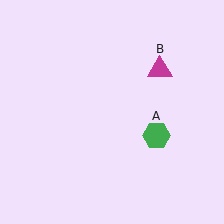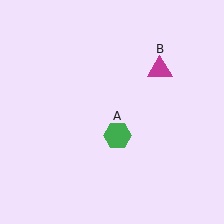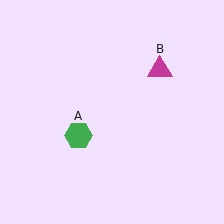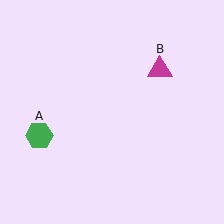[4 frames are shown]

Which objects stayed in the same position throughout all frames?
Magenta triangle (object B) remained stationary.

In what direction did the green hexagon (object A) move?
The green hexagon (object A) moved left.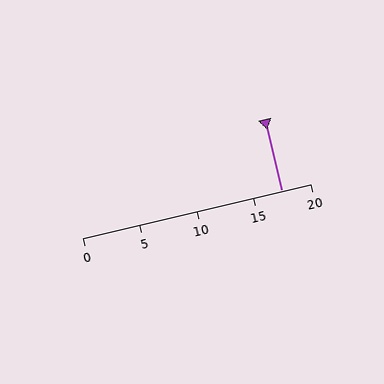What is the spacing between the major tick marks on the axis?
The major ticks are spaced 5 apart.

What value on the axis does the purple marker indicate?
The marker indicates approximately 17.5.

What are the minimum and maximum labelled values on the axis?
The axis runs from 0 to 20.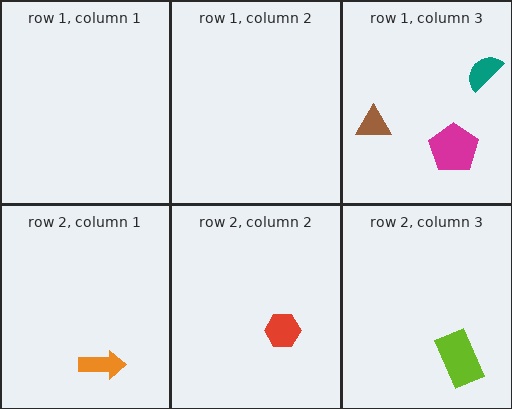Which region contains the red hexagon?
The row 2, column 2 region.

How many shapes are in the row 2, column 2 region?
1.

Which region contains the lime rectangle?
The row 2, column 3 region.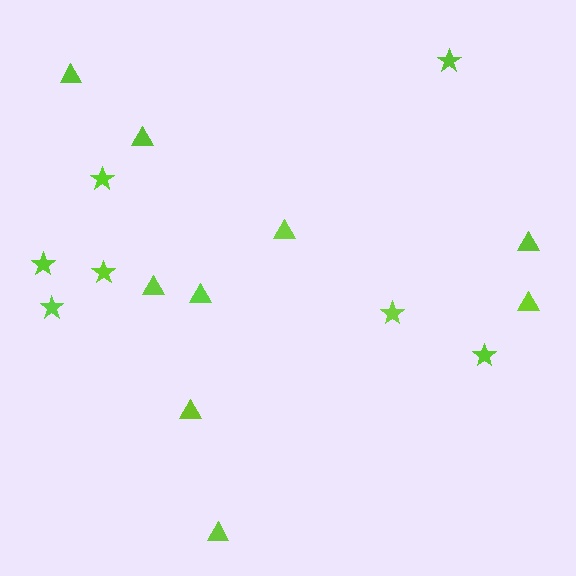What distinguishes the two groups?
There are 2 groups: one group of triangles (9) and one group of stars (7).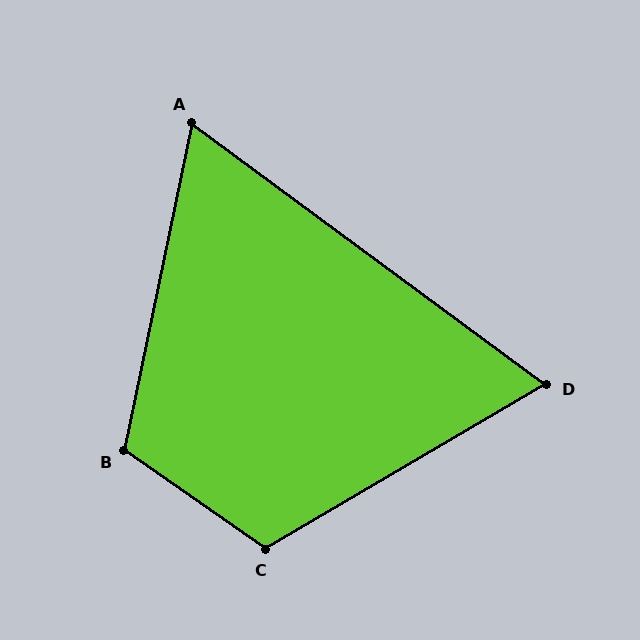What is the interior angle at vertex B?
Approximately 113 degrees (obtuse).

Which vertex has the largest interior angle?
C, at approximately 115 degrees.